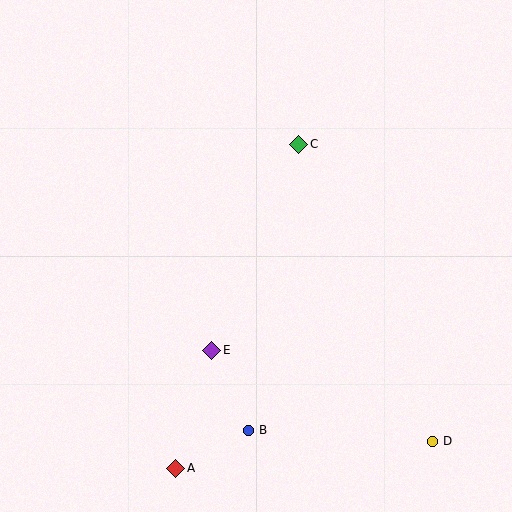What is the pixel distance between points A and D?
The distance between A and D is 258 pixels.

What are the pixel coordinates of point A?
Point A is at (176, 468).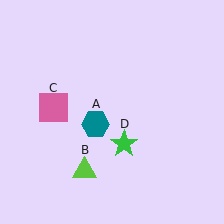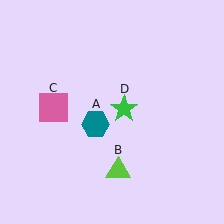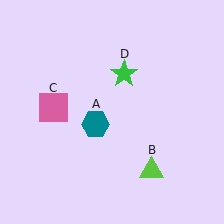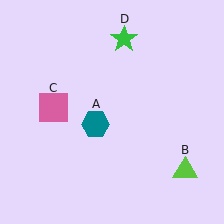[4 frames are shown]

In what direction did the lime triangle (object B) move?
The lime triangle (object B) moved right.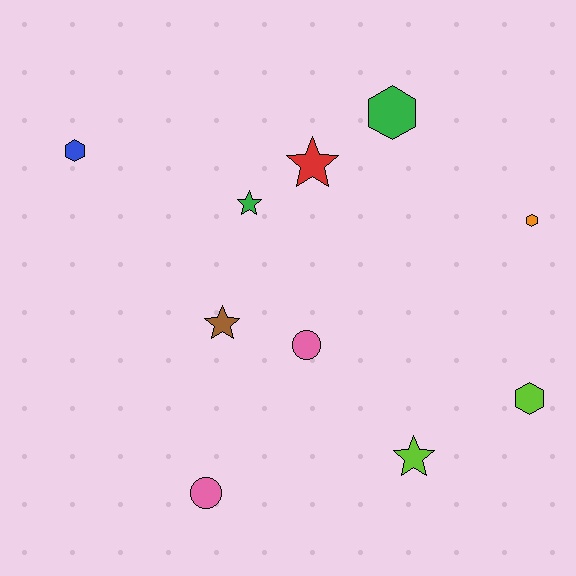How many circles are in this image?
There are 2 circles.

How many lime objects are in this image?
There are 2 lime objects.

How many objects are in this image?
There are 10 objects.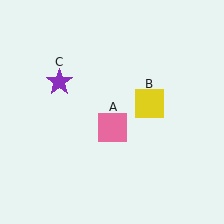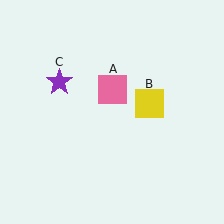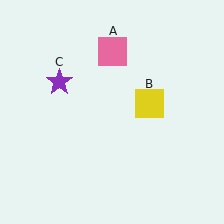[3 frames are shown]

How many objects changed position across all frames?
1 object changed position: pink square (object A).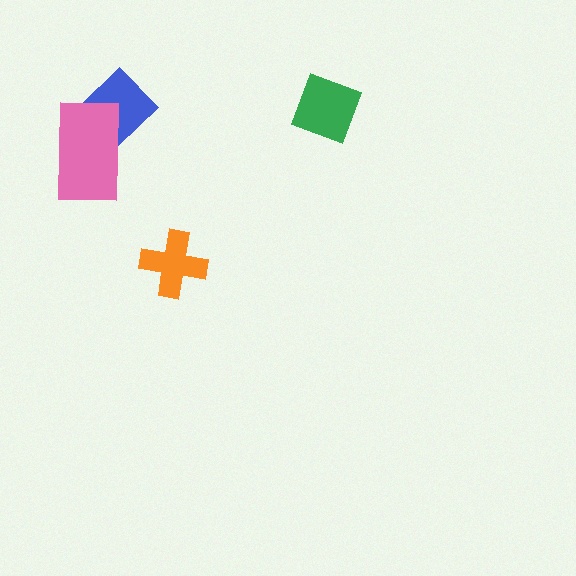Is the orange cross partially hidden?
No, no other shape covers it.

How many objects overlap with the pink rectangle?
1 object overlaps with the pink rectangle.